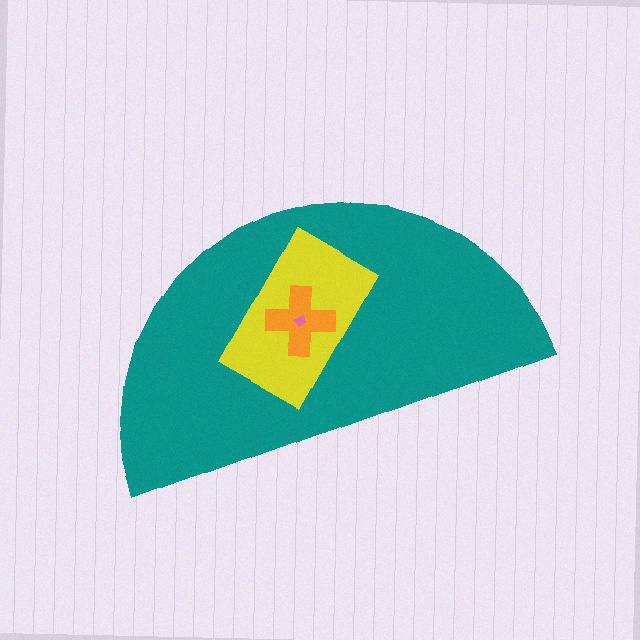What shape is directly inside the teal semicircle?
The yellow rectangle.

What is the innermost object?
The pink trapezoid.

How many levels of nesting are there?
4.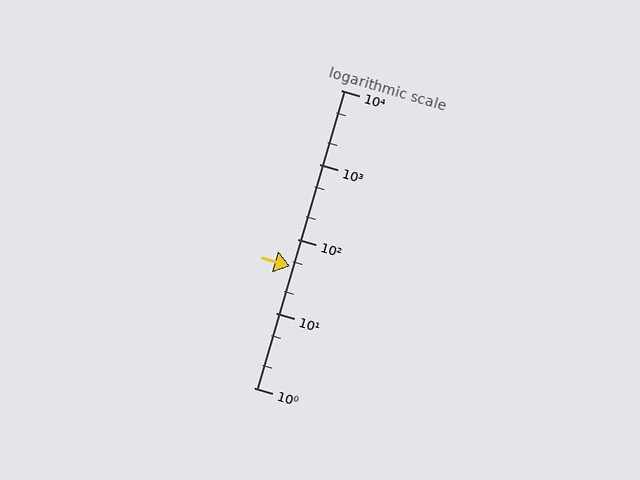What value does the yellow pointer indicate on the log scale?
The pointer indicates approximately 43.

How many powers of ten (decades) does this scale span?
The scale spans 4 decades, from 1 to 10000.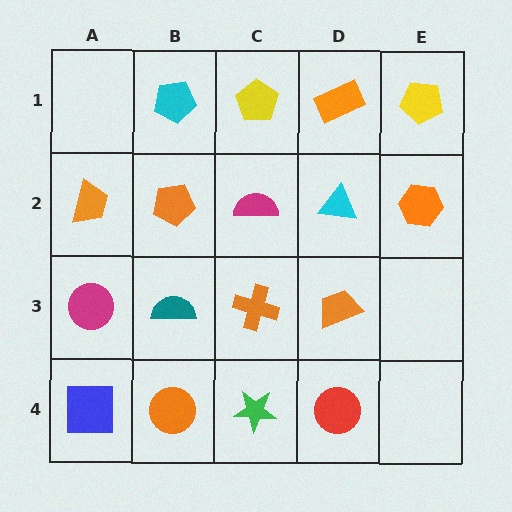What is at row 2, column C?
A magenta semicircle.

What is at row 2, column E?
An orange hexagon.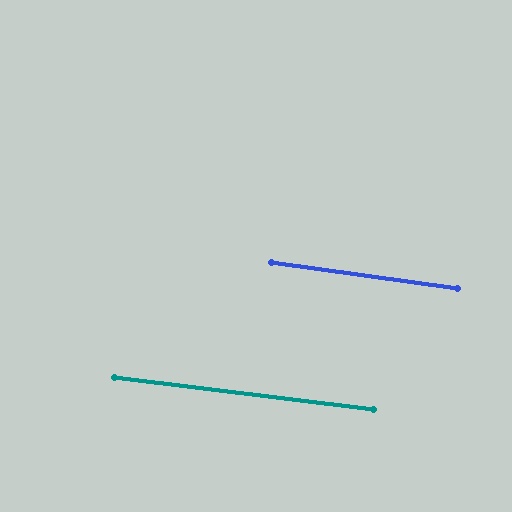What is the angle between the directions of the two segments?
Approximately 1 degree.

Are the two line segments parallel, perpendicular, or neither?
Parallel — their directions differ by only 1.0°.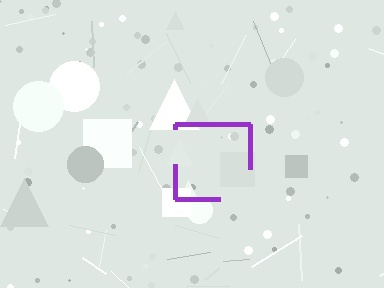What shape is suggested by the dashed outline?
The dashed outline suggests a square.